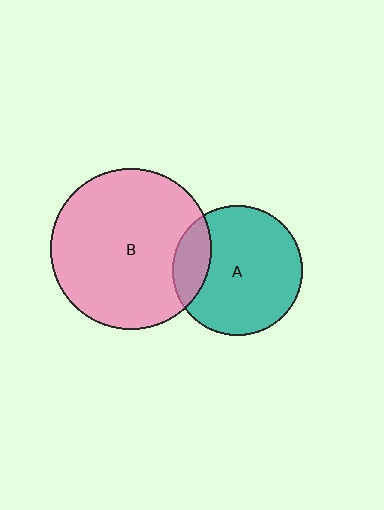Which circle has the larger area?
Circle B (pink).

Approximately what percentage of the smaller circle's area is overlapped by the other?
Approximately 20%.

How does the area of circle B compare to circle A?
Approximately 1.5 times.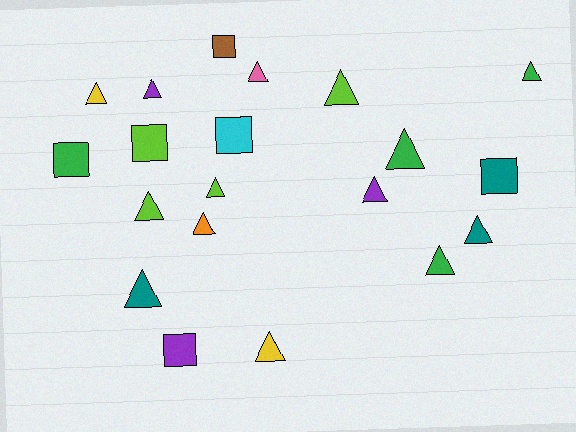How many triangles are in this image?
There are 14 triangles.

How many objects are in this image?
There are 20 objects.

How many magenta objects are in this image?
There are no magenta objects.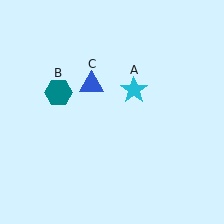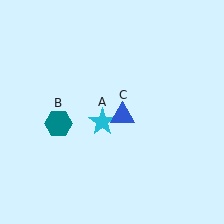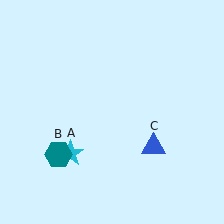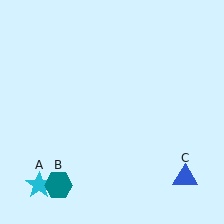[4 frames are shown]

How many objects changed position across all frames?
3 objects changed position: cyan star (object A), teal hexagon (object B), blue triangle (object C).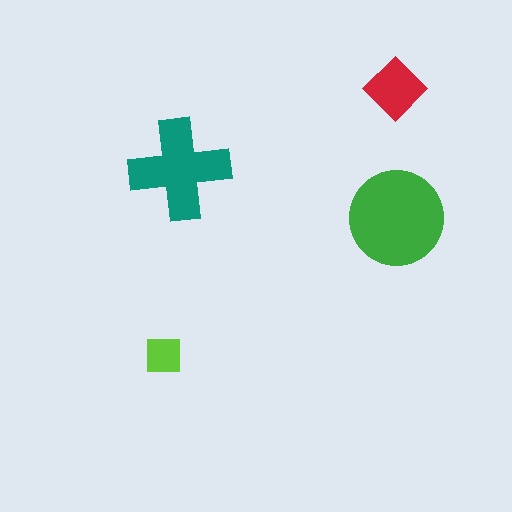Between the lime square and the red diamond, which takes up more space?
The red diamond.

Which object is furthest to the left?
The lime square is leftmost.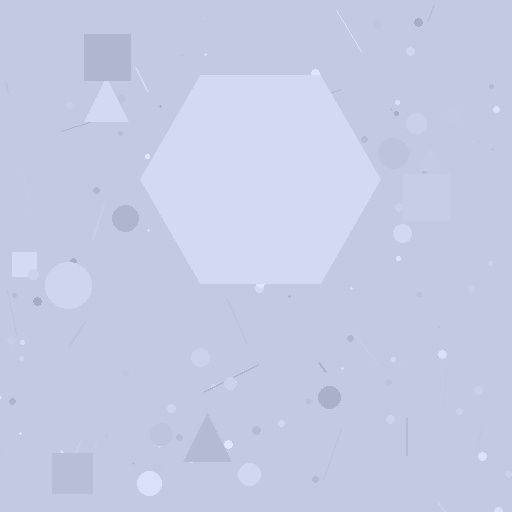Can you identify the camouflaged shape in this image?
The camouflaged shape is a hexagon.